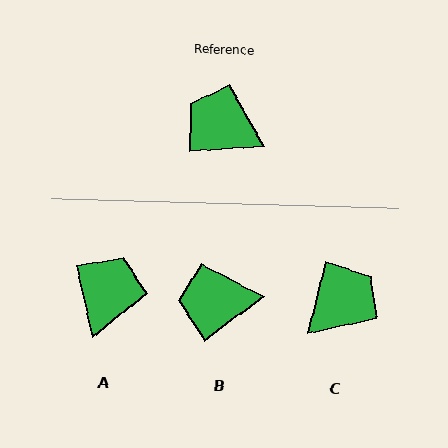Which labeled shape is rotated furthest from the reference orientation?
C, about 108 degrees away.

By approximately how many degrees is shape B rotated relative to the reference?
Approximately 32 degrees counter-clockwise.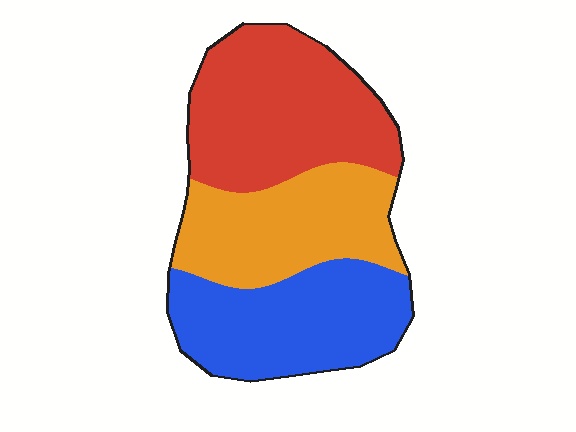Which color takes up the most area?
Red, at roughly 40%.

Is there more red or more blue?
Red.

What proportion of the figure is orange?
Orange takes up between a quarter and a half of the figure.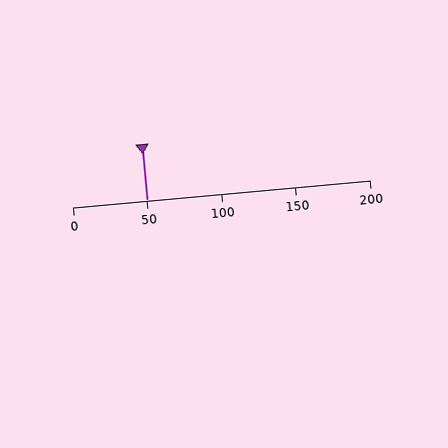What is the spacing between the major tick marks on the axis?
The major ticks are spaced 50 apart.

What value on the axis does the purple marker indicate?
The marker indicates approximately 50.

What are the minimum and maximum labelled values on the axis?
The axis runs from 0 to 200.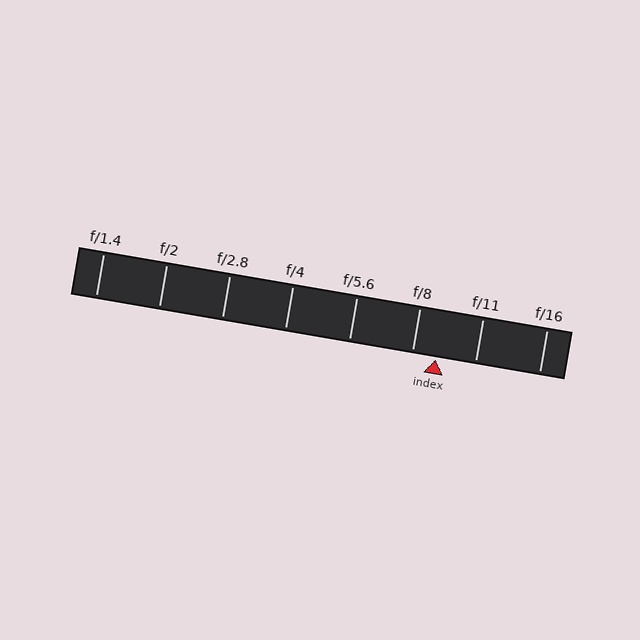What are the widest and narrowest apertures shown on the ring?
The widest aperture shown is f/1.4 and the narrowest is f/16.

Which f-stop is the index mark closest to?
The index mark is closest to f/8.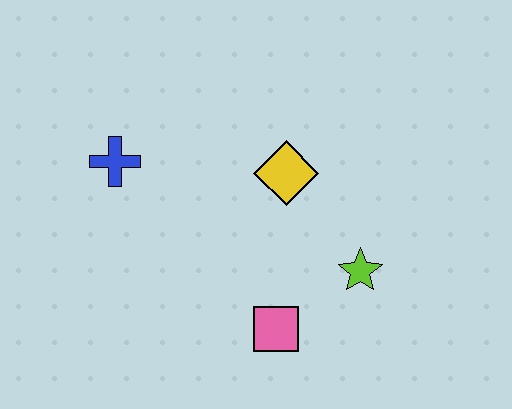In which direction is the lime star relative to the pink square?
The lime star is to the right of the pink square.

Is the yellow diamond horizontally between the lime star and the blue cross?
Yes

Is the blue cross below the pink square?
No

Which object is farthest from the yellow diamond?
The blue cross is farthest from the yellow diamond.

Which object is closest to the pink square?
The lime star is closest to the pink square.